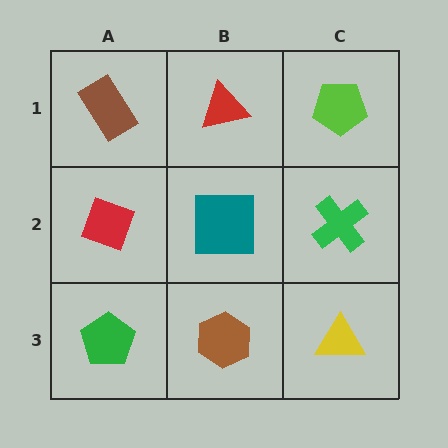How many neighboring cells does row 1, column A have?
2.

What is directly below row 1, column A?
A red diamond.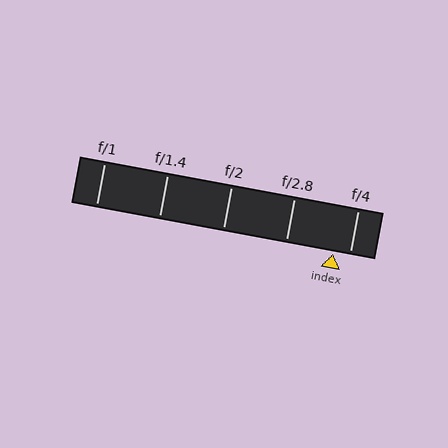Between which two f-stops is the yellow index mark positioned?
The index mark is between f/2.8 and f/4.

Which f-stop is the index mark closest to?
The index mark is closest to f/4.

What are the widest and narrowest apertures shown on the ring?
The widest aperture shown is f/1 and the narrowest is f/4.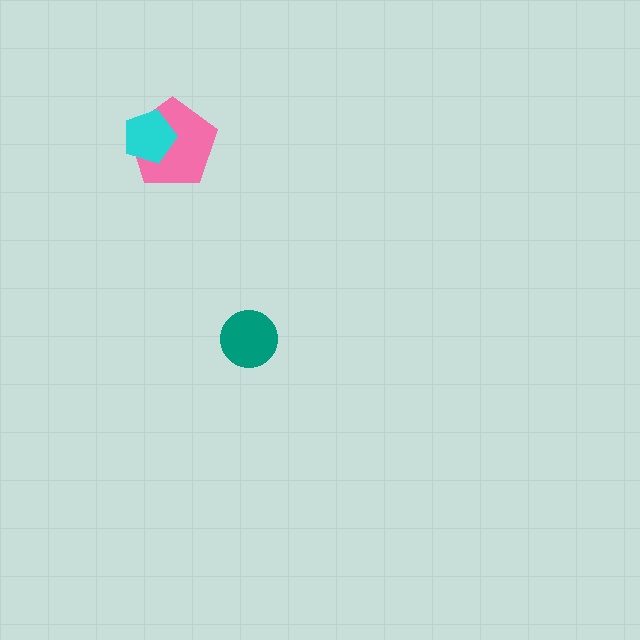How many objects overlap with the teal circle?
0 objects overlap with the teal circle.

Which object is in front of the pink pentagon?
The cyan pentagon is in front of the pink pentagon.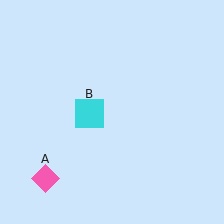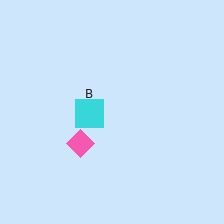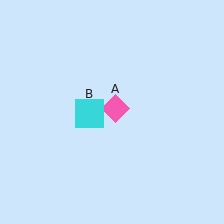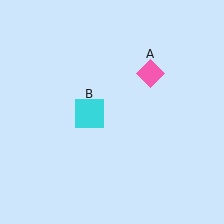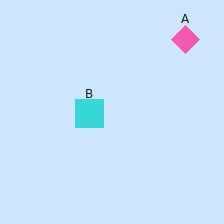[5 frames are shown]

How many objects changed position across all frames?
1 object changed position: pink diamond (object A).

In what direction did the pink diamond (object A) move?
The pink diamond (object A) moved up and to the right.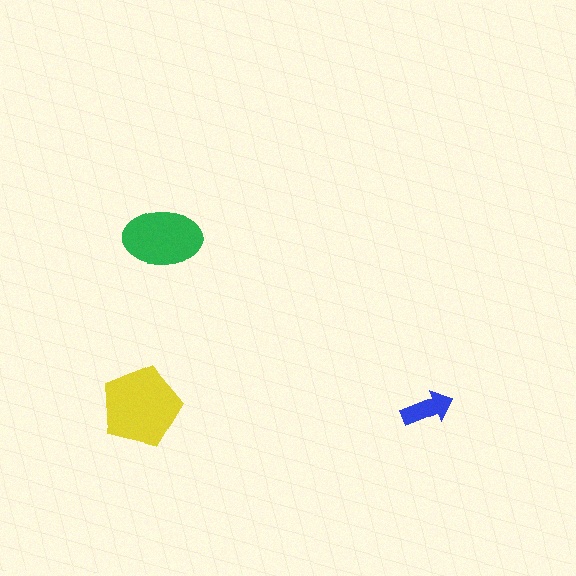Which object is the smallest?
The blue arrow.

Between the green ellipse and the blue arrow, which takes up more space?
The green ellipse.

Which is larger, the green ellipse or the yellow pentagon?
The yellow pentagon.